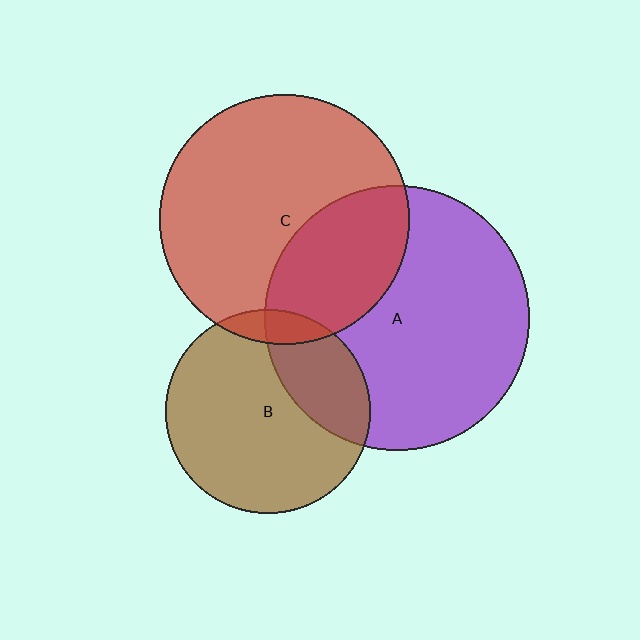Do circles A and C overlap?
Yes.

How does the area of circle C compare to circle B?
Approximately 1.5 times.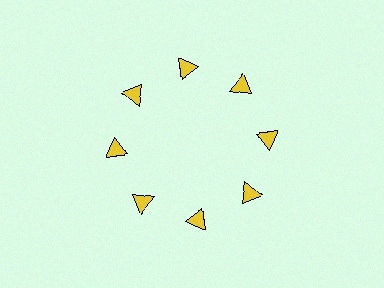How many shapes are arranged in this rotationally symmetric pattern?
There are 8 shapes, arranged in 8 groups of 1.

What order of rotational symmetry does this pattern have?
This pattern has 8-fold rotational symmetry.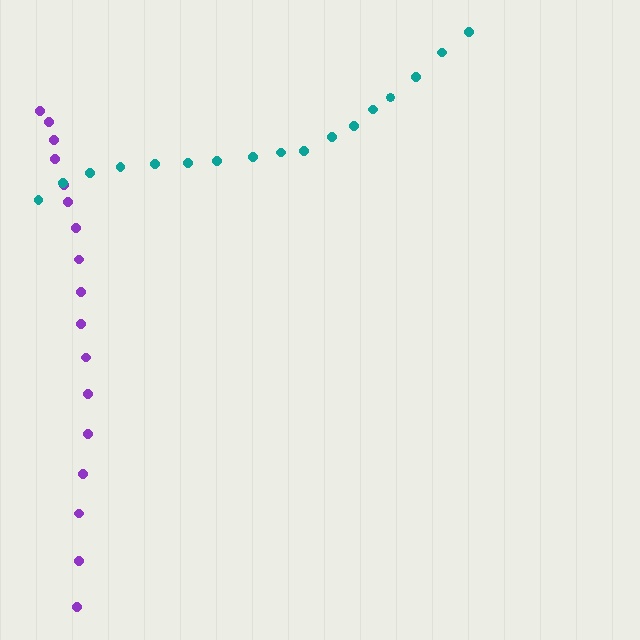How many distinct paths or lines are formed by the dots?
There are 2 distinct paths.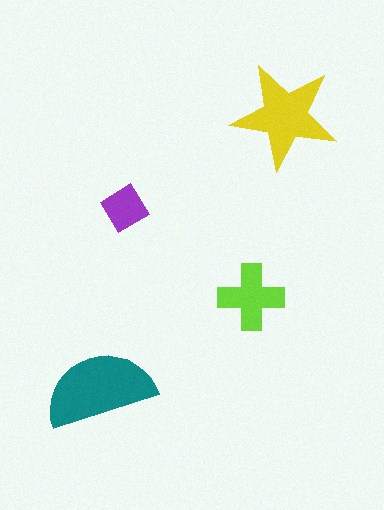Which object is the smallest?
The purple diamond.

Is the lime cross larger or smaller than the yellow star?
Smaller.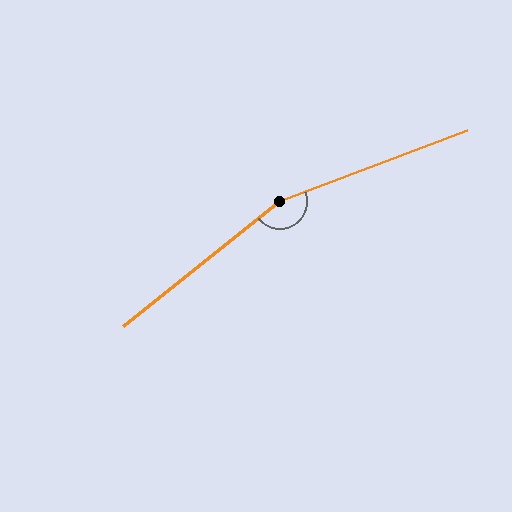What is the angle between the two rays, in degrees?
Approximately 162 degrees.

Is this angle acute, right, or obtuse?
It is obtuse.